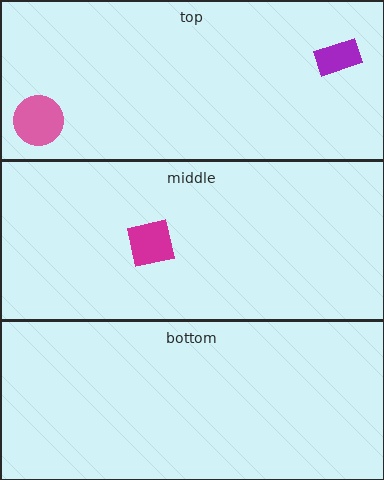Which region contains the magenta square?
The middle region.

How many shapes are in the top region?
2.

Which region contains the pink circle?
The top region.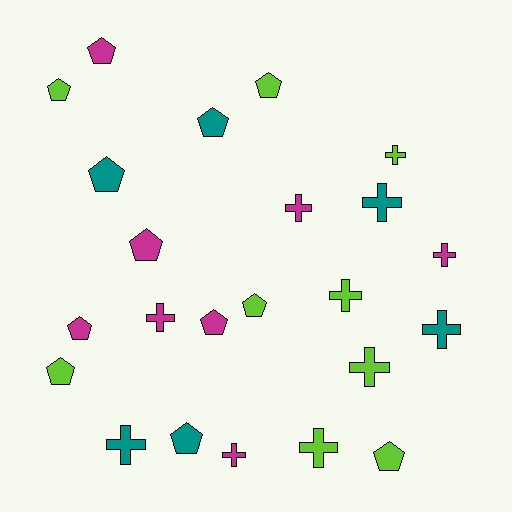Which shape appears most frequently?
Pentagon, with 12 objects.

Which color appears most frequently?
Lime, with 9 objects.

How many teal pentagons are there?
There are 3 teal pentagons.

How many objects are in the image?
There are 23 objects.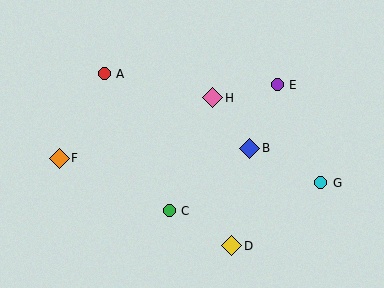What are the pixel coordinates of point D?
Point D is at (232, 246).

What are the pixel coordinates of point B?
Point B is at (250, 148).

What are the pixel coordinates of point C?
Point C is at (169, 211).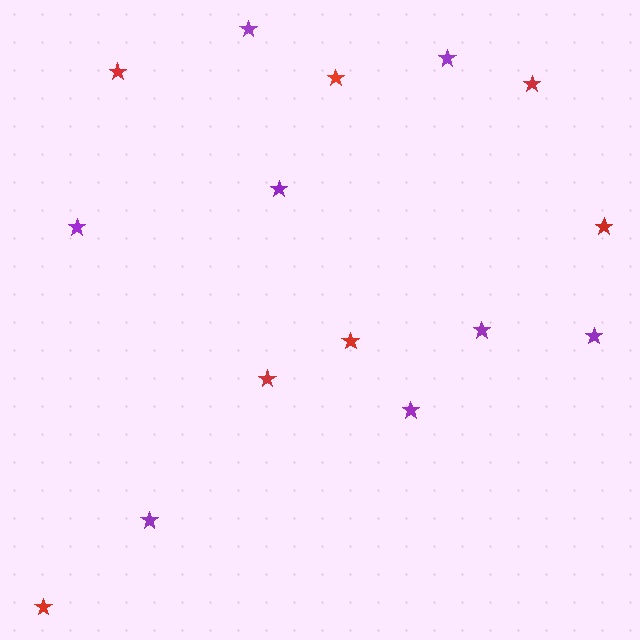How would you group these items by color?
There are 2 groups: one group of purple stars (8) and one group of red stars (7).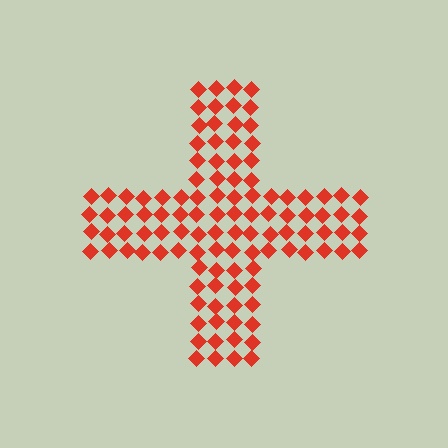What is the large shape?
The large shape is a cross.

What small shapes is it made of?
It is made of small diamonds.